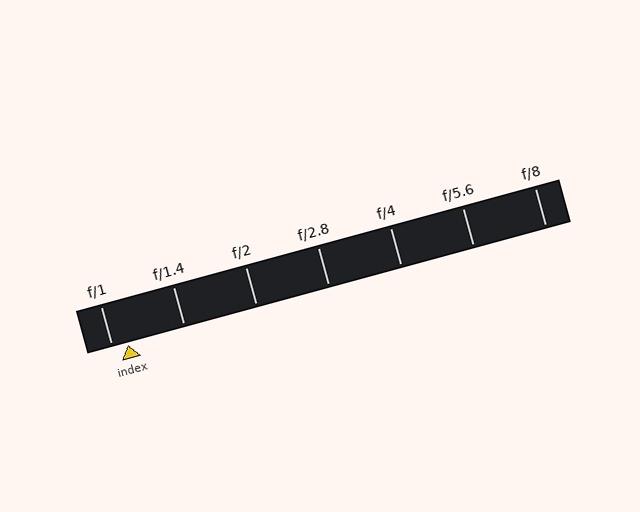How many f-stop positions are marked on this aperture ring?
There are 7 f-stop positions marked.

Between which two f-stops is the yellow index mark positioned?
The index mark is between f/1 and f/1.4.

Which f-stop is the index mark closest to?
The index mark is closest to f/1.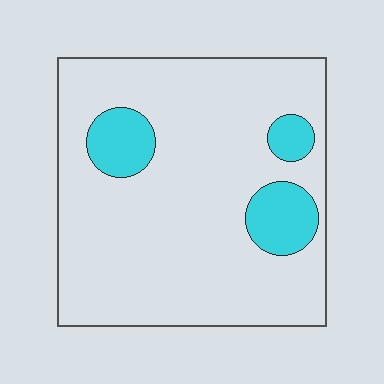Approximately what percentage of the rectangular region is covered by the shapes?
Approximately 15%.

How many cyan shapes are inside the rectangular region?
3.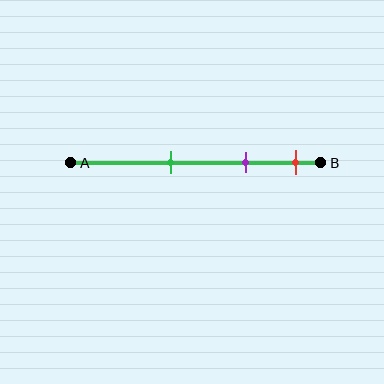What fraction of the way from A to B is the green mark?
The green mark is approximately 40% (0.4) of the way from A to B.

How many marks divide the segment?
There are 3 marks dividing the segment.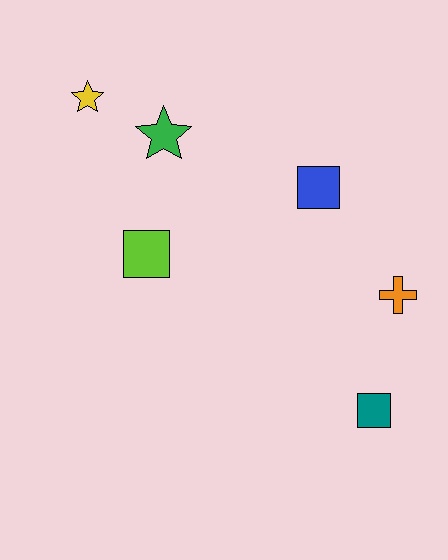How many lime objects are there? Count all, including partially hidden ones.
There is 1 lime object.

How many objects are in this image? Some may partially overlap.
There are 6 objects.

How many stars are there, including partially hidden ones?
There are 2 stars.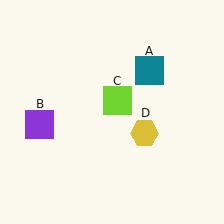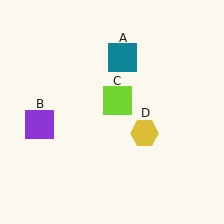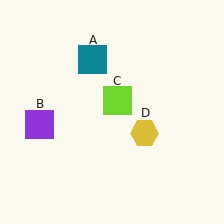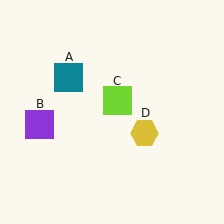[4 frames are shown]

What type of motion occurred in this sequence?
The teal square (object A) rotated counterclockwise around the center of the scene.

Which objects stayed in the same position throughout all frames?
Purple square (object B) and lime square (object C) and yellow hexagon (object D) remained stationary.